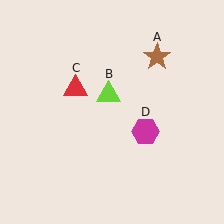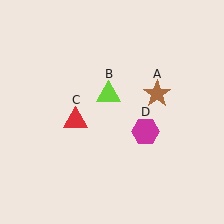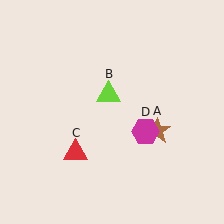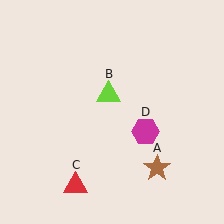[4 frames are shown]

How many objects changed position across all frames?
2 objects changed position: brown star (object A), red triangle (object C).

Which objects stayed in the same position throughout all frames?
Lime triangle (object B) and magenta hexagon (object D) remained stationary.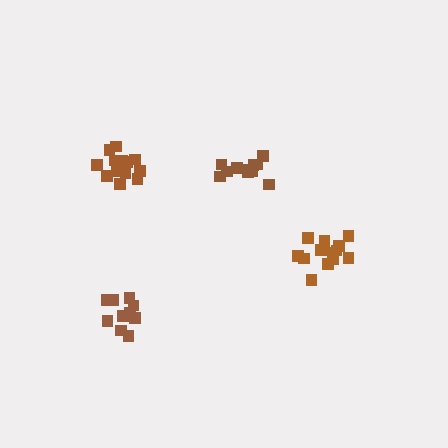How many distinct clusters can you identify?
There are 4 distinct clusters.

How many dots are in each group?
Group 1: 13 dots, Group 2: 11 dots, Group 3: 11 dots, Group 4: 14 dots (49 total).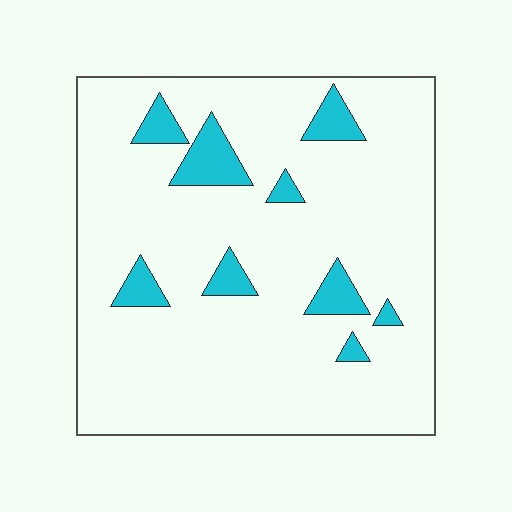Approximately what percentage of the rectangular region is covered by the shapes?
Approximately 10%.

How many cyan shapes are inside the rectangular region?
9.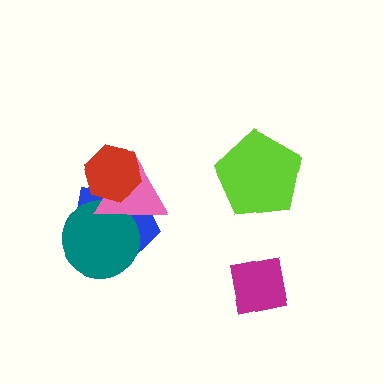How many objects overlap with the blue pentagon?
3 objects overlap with the blue pentagon.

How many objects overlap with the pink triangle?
3 objects overlap with the pink triangle.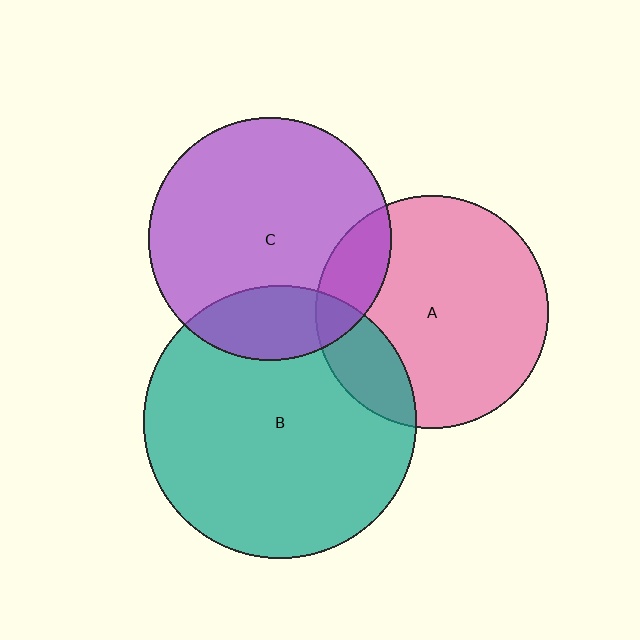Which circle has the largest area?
Circle B (teal).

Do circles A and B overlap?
Yes.